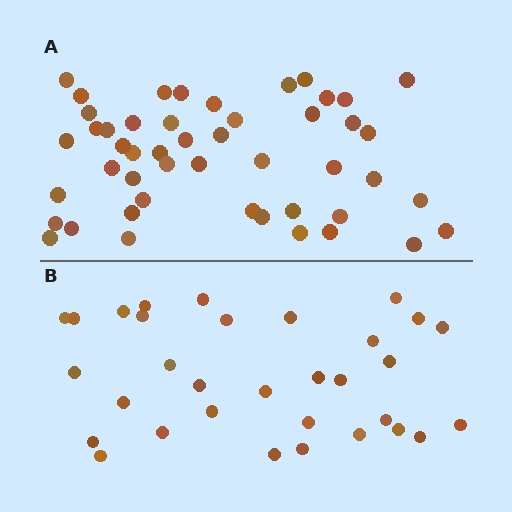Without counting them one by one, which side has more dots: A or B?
Region A (the top region) has more dots.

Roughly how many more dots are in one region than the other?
Region A has approximately 15 more dots than region B.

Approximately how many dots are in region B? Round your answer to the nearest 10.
About 30 dots. (The exact count is 32, which rounds to 30.)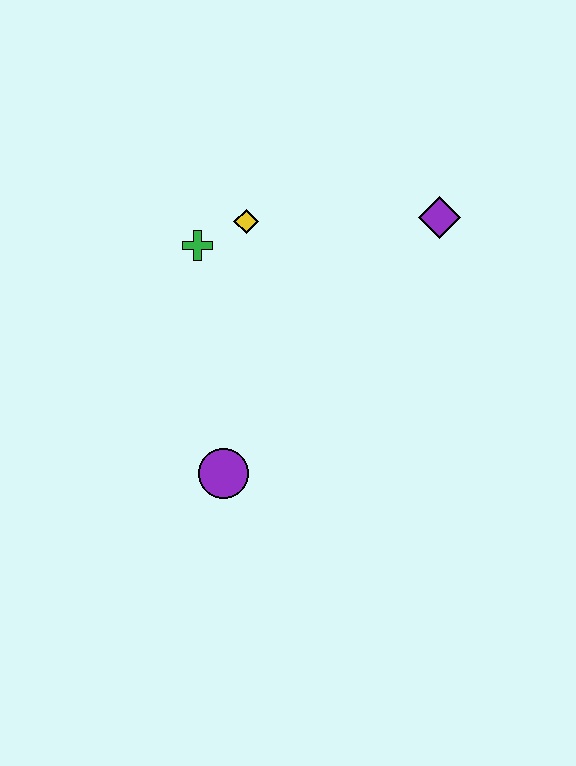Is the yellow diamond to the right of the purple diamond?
No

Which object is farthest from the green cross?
The purple diamond is farthest from the green cross.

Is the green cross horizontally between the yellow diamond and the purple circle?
No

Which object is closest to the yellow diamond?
The green cross is closest to the yellow diamond.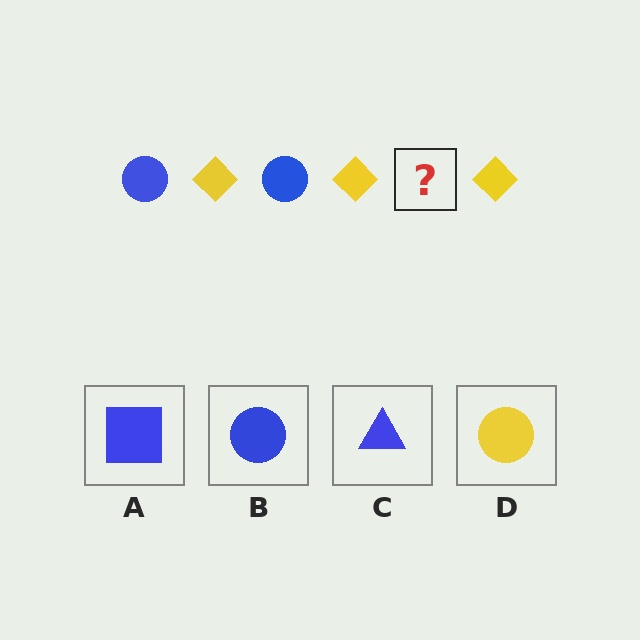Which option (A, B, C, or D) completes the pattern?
B.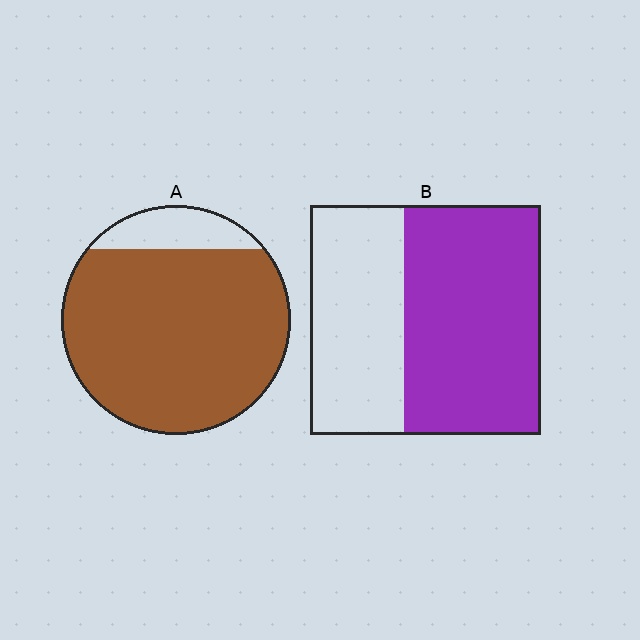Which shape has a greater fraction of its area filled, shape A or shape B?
Shape A.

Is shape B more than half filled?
Yes.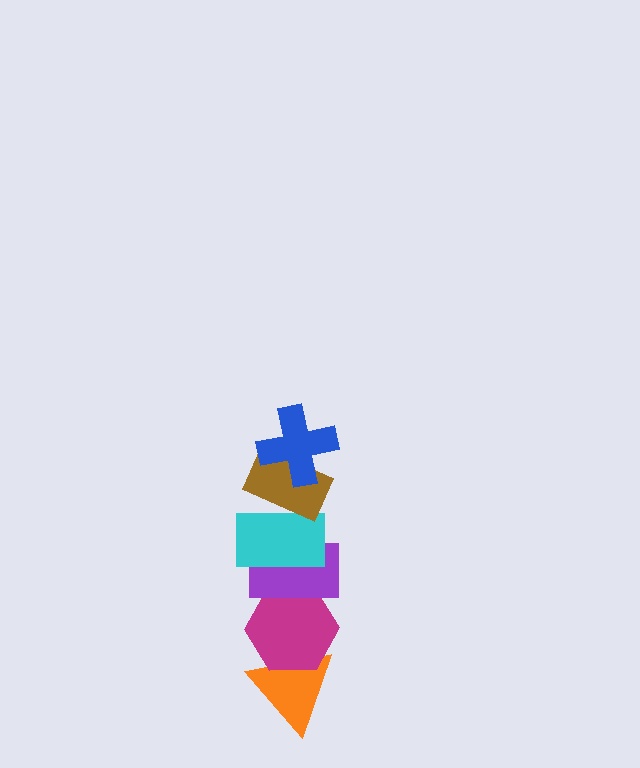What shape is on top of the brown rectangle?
The blue cross is on top of the brown rectangle.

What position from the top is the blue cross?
The blue cross is 1st from the top.